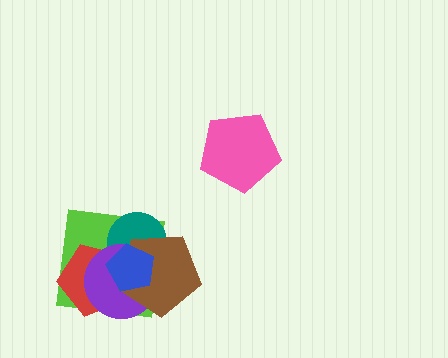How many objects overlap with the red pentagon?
5 objects overlap with the red pentagon.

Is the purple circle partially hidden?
Yes, it is partially covered by another shape.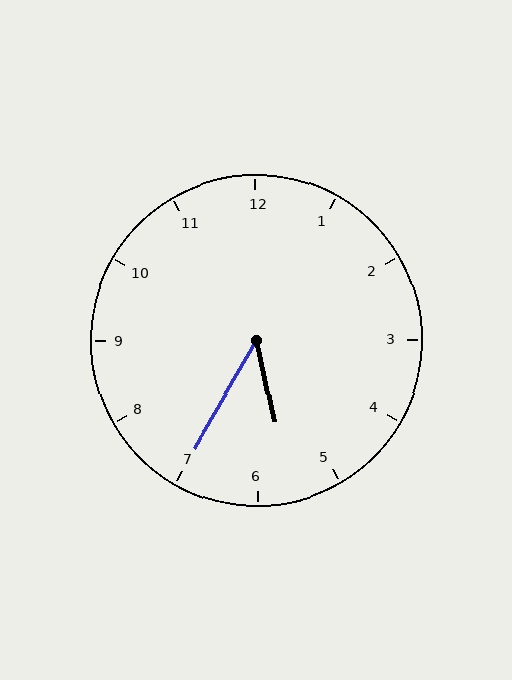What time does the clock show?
5:35.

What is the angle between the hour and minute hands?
Approximately 42 degrees.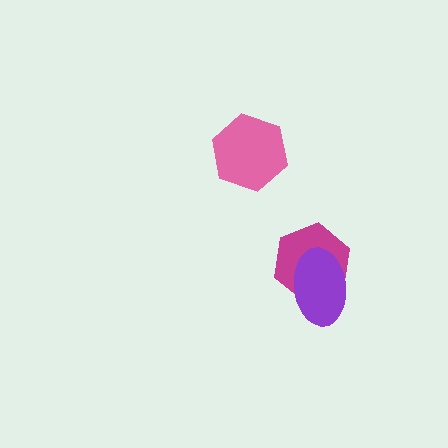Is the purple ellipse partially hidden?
No, no other shape covers it.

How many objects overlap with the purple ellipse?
1 object overlaps with the purple ellipse.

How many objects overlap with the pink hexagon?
0 objects overlap with the pink hexagon.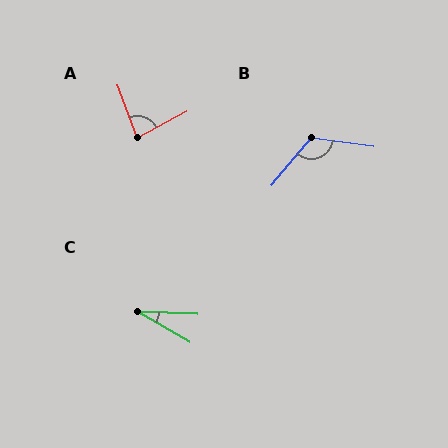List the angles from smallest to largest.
C (28°), A (82°), B (122°).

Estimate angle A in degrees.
Approximately 82 degrees.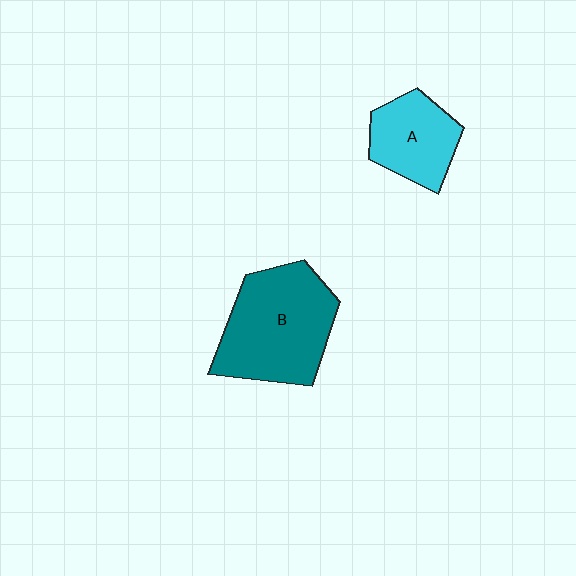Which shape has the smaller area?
Shape A (cyan).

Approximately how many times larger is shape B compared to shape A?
Approximately 1.7 times.